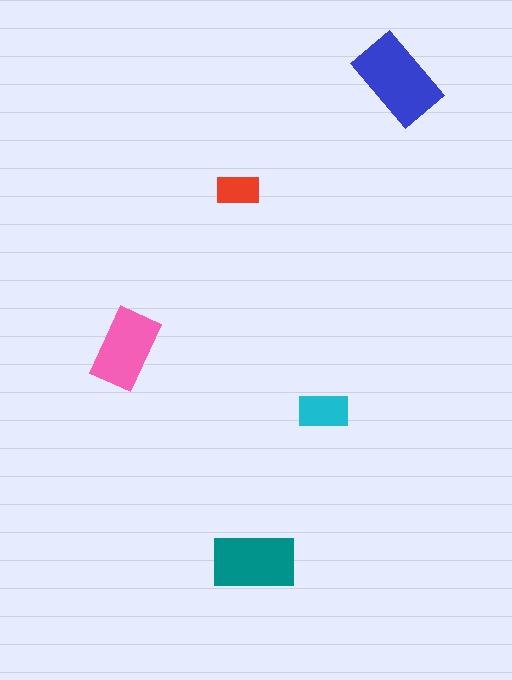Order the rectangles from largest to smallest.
the blue one, the teal one, the pink one, the cyan one, the red one.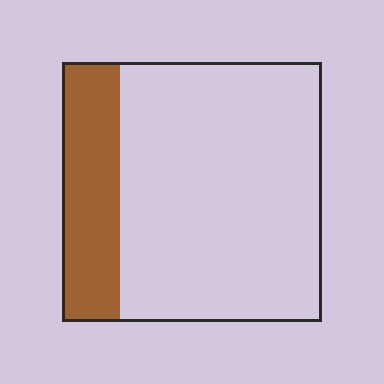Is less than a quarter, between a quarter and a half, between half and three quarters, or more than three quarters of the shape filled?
Less than a quarter.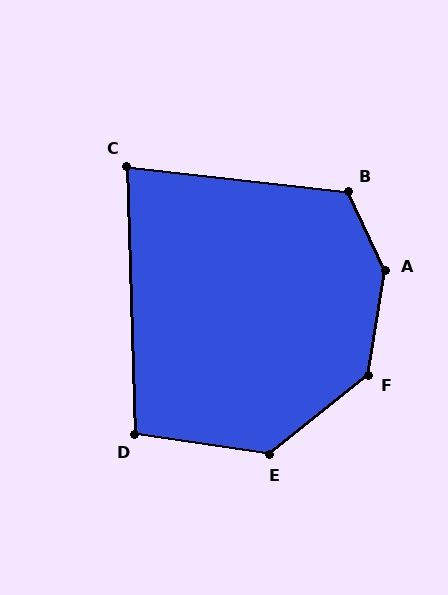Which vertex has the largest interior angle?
A, at approximately 146 degrees.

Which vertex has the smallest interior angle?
C, at approximately 82 degrees.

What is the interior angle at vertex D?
Approximately 100 degrees (obtuse).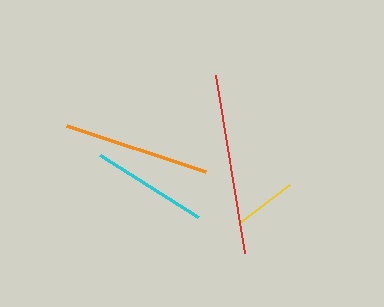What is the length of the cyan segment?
The cyan segment is approximately 116 pixels long.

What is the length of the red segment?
The red segment is approximately 181 pixels long.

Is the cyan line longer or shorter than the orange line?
The orange line is longer than the cyan line.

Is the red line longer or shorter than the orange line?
The red line is longer than the orange line.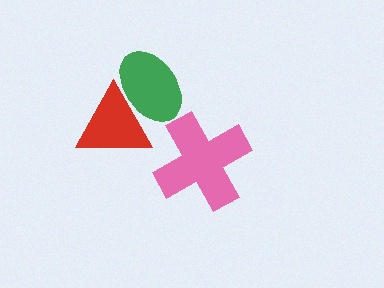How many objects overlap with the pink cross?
0 objects overlap with the pink cross.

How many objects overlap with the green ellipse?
1 object overlaps with the green ellipse.